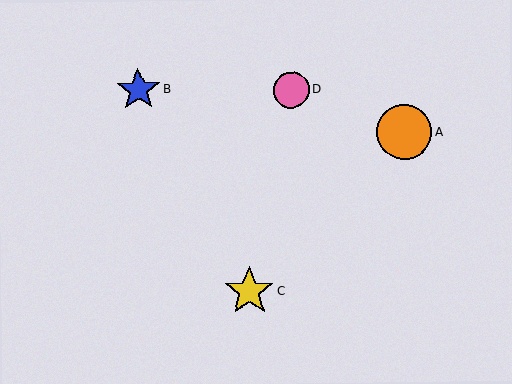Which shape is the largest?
The orange circle (labeled A) is the largest.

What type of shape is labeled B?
Shape B is a blue star.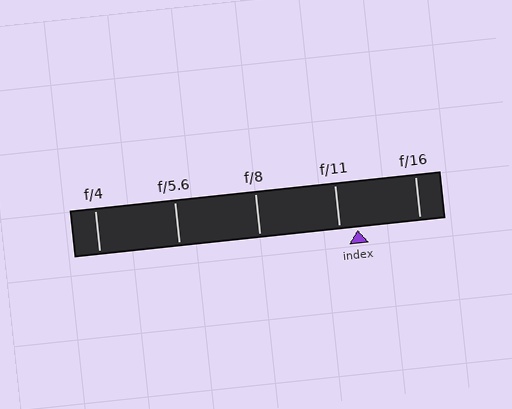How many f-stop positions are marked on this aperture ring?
There are 5 f-stop positions marked.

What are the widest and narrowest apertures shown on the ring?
The widest aperture shown is f/4 and the narrowest is f/16.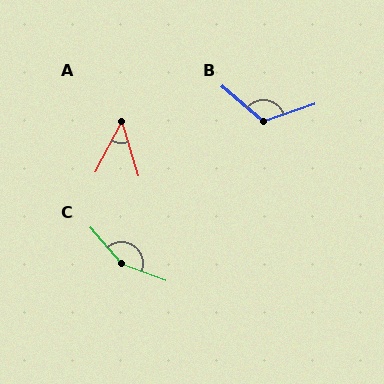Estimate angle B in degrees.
Approximately 121 degrees.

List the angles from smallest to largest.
A (44°), B (121°), C (150°).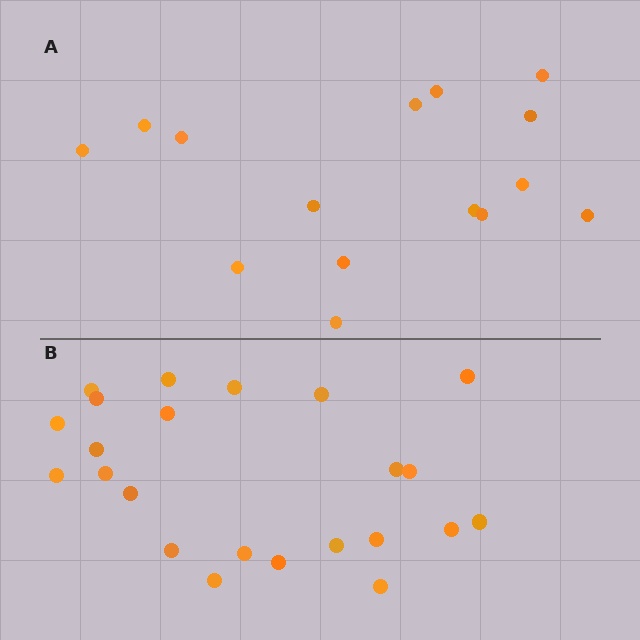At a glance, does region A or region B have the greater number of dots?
Region B (the bottom region) has more dots.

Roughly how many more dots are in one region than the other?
Region B has roughly 8 or so more dots than region A.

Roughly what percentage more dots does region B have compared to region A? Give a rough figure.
About 55% more.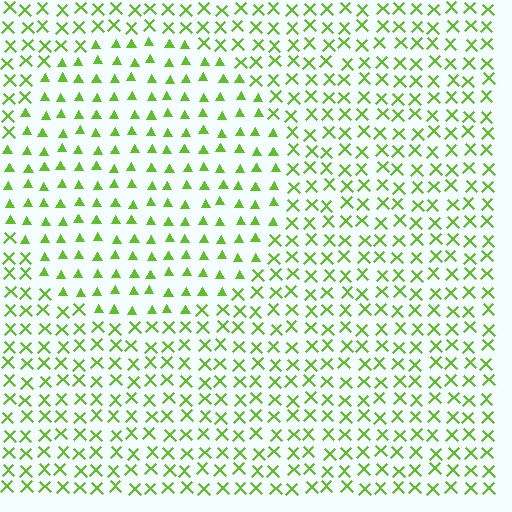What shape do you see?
I see a circle.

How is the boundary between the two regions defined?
The boundary is defined by a change in element shape: triangles inside vs. X marks outside. All elements share the same color and spacing.